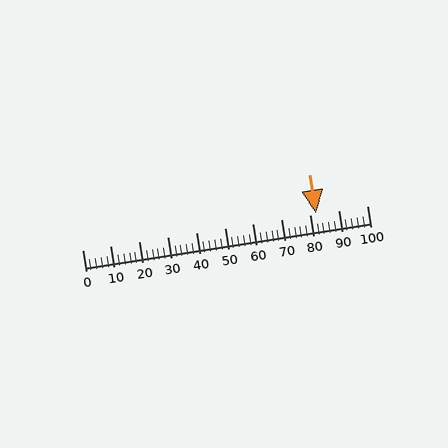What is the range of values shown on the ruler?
The ruler shows values from 0 to 100.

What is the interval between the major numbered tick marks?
The major tick marks are spaced 10 units apart.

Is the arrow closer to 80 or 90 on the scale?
The arrow is closer to 80.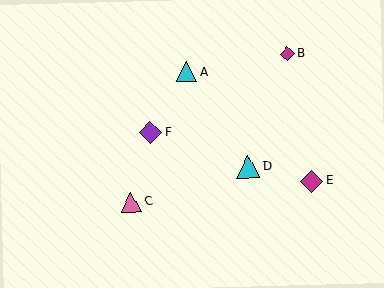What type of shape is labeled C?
Shape C is a pink triangle.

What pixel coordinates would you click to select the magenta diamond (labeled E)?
Click at (312, 181) to select the magenta diamond E.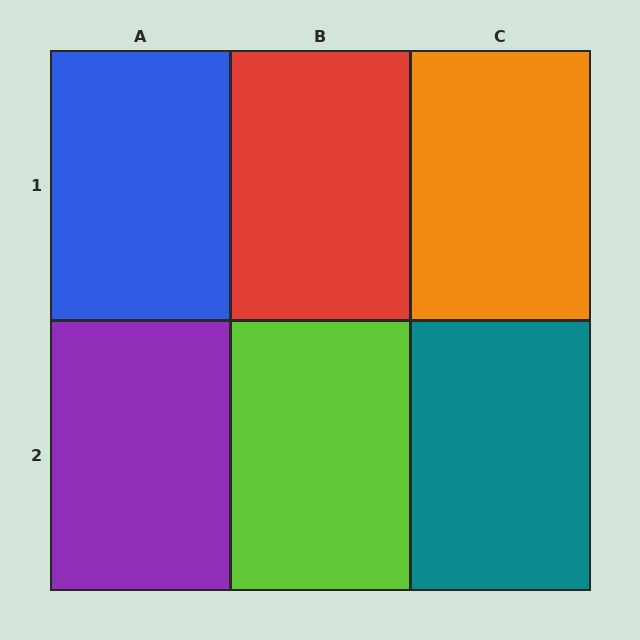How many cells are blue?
1 cell is blue.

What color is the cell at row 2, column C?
Teal.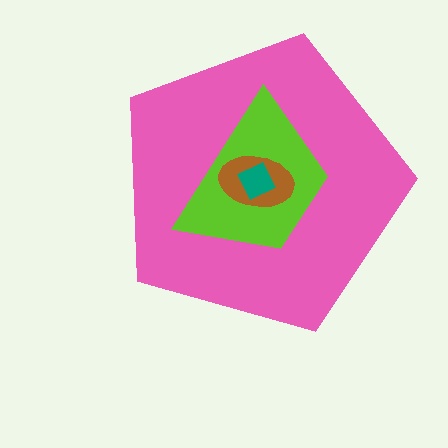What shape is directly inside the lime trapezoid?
The brown ellipse.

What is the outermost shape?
The pink pentagon.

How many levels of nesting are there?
4.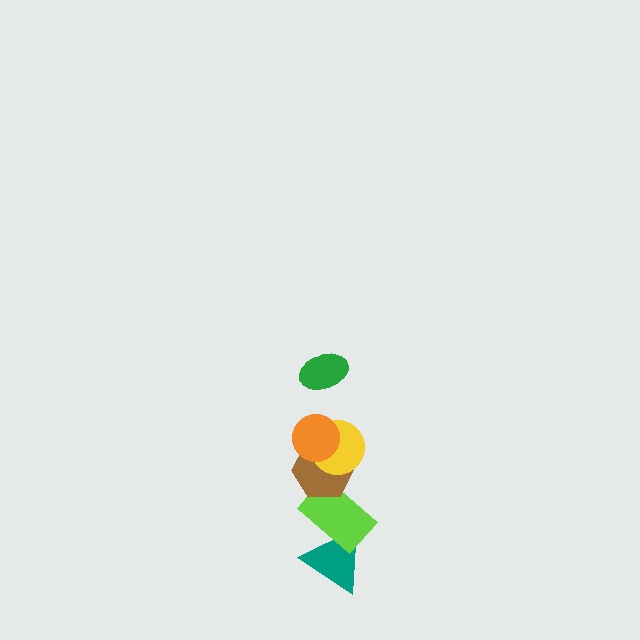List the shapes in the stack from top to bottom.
From top to bottom: the green ellipse, the orange circle, the yellow circle, the brown hexagon, the lime rectangle, the teal triangle.